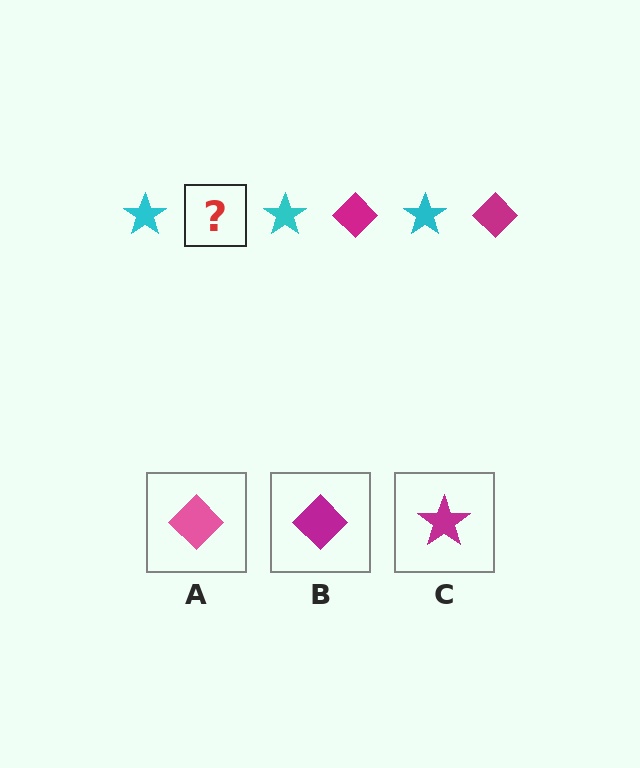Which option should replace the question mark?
Option B.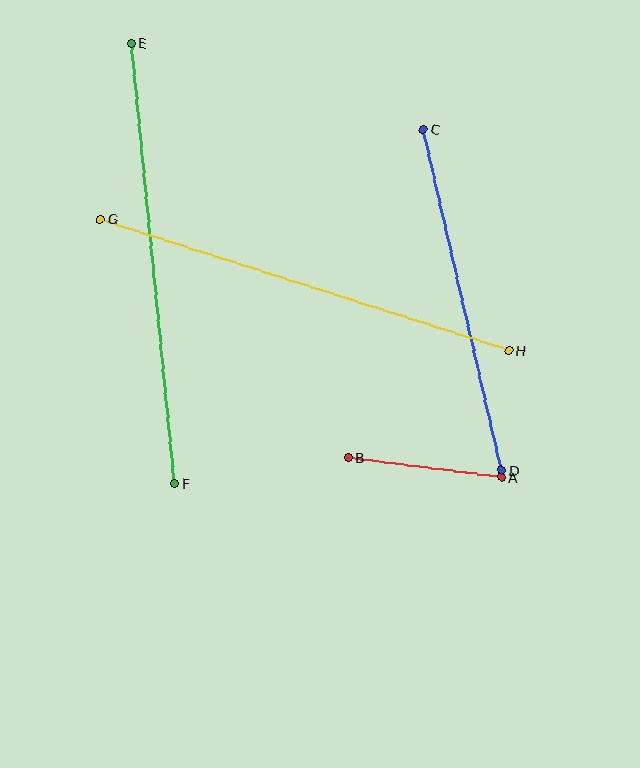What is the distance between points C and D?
The distance is approximately 350 pixels.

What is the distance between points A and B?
The distance is approximately 155 pixels.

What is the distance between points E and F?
The distance is approximately 442 pixels.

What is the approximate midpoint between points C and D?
The midpoint is at approximately (462, 300) pixels.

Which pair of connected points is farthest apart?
Points E and F are farthest apart.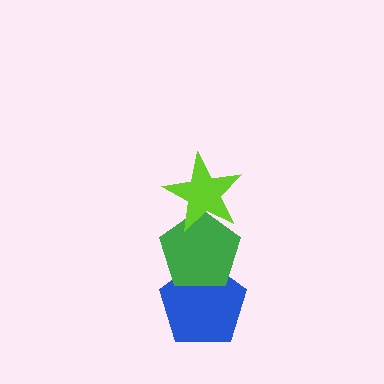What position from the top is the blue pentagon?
The blue pentagon is 3rd from the top.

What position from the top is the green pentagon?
The green pentagon is 2nd from the top.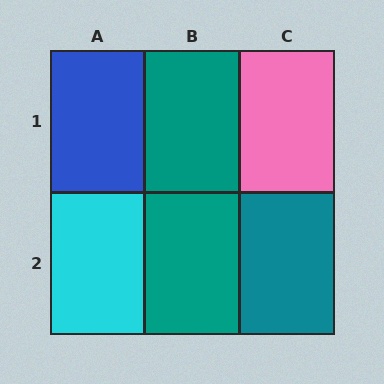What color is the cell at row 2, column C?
Teal.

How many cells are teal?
3 cells are teal.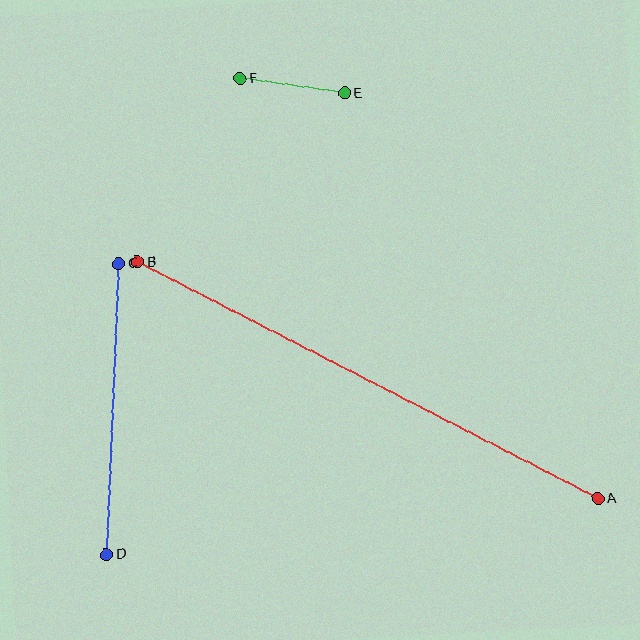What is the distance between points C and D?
The distance is approximately 291 pixels.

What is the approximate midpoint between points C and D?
The midpoint is at approximately (112, 409) pixels.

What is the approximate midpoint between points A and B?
The midpoint is at approximately (367, 381) pixels.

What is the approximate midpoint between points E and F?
The midpoint is at approximately (292, 86) pixels.